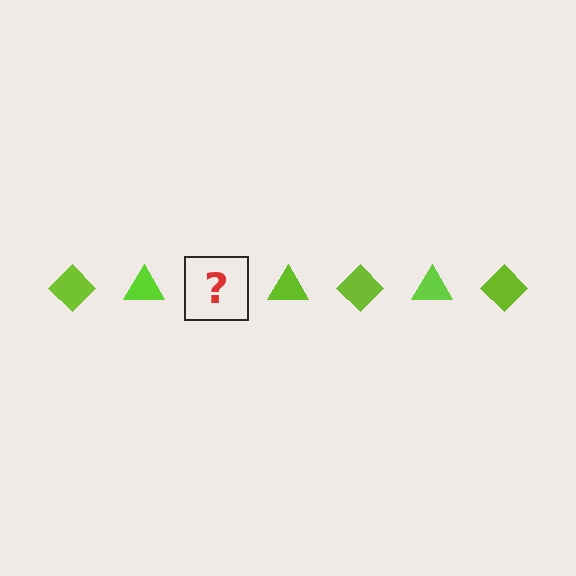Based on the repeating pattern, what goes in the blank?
The blank should be a lime diamond.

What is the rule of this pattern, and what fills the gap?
The rule is that the pattern cycles through diamond, triangle shapes in lime. The gap should be filled with a lime diamond.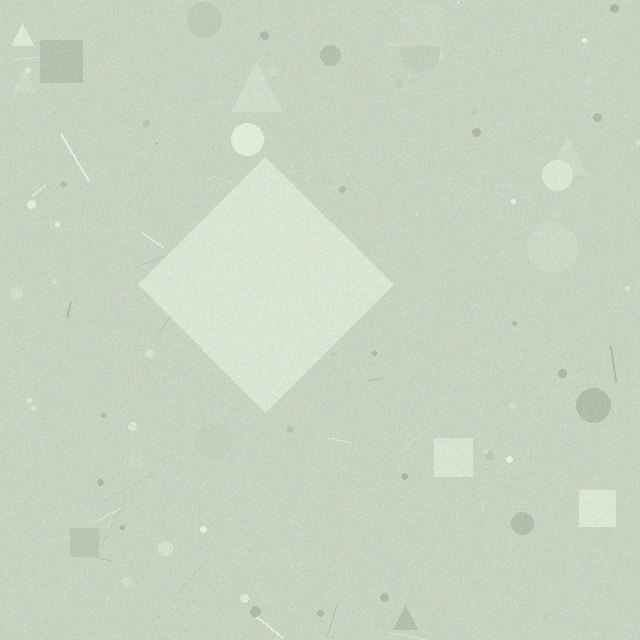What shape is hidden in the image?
A diamond is hidden in the image.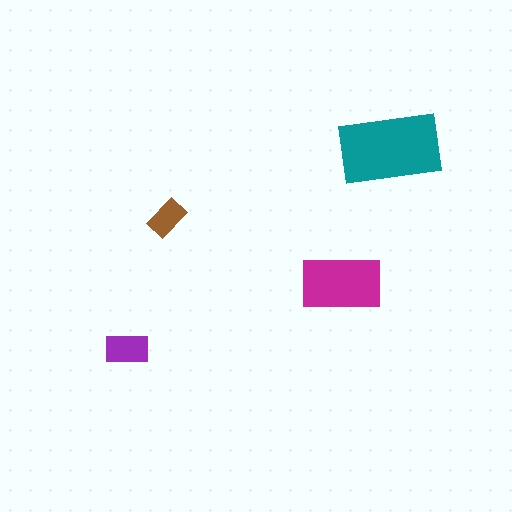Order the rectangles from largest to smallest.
the teal one, the magenta one, the purple one, the brown one.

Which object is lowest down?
The purple rectangle is bottommost.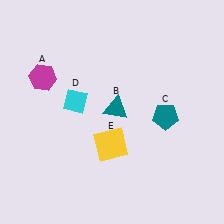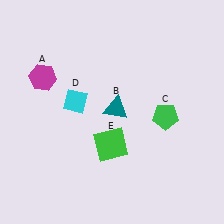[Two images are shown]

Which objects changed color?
C changed from teal to green. E changed from yellow to green.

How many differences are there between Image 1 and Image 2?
There are 2 differences between the two images.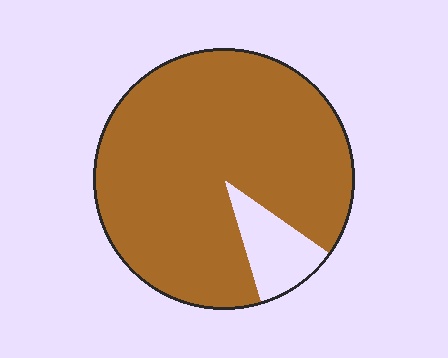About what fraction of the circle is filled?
About nine tenths (9/10).